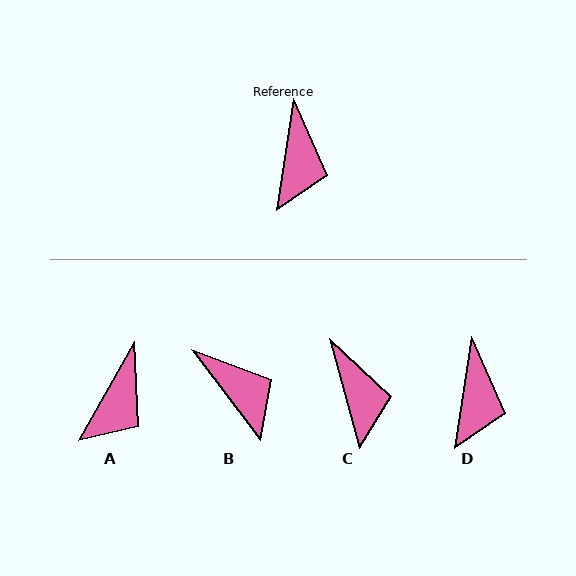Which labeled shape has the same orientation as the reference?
D.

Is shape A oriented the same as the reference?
No, it is off by about 21 degrees.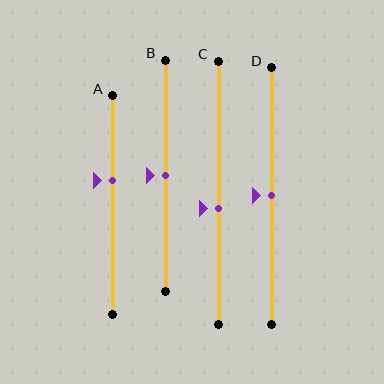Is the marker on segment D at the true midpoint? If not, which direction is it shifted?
Yes, the marker on segment D is at the true midpoint.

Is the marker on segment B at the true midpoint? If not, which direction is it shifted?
Yes, the marker on segment B is at the true midpoint.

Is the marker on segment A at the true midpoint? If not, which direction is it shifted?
No, the marker on segment A is shifted upward by about 11% of the segment length.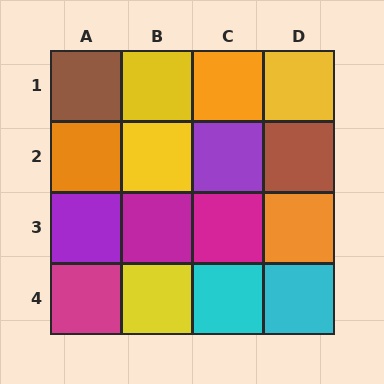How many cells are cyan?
2 cells are cyan.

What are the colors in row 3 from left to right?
Purple, magenta, magenta, orange.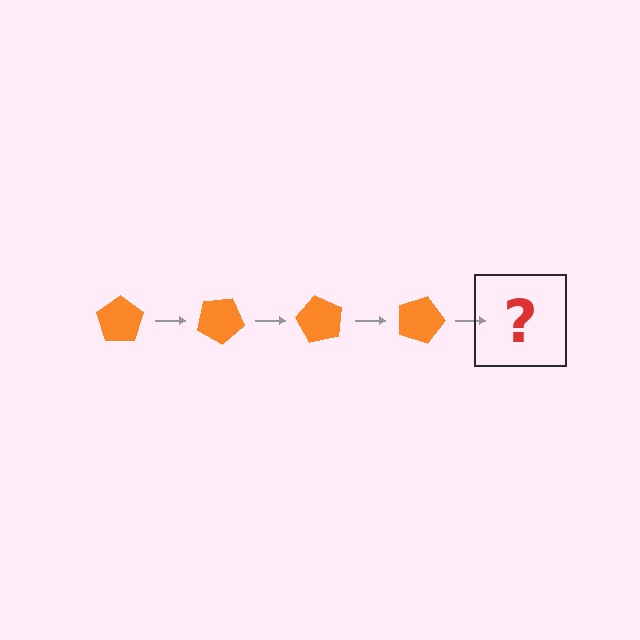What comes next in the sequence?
The next element should be an orange pentagon rotated 120 degrees.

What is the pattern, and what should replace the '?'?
The pattern is that the pentagon rotates 30 degrees each step. The '?' should be an orange pentagon rotated 120 degrees.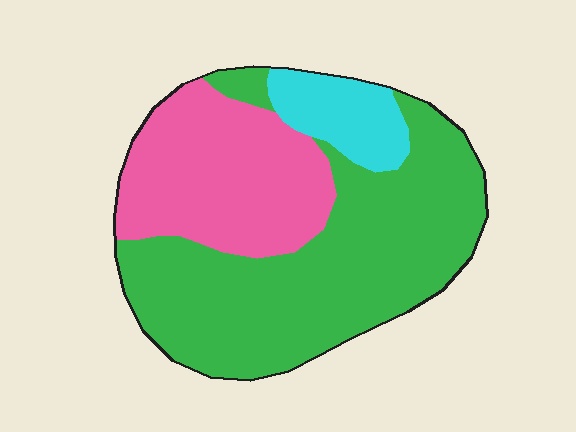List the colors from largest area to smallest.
From largest to smallest: green, pink, cyan.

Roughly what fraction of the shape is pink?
Pink covers around 30% of the shape.